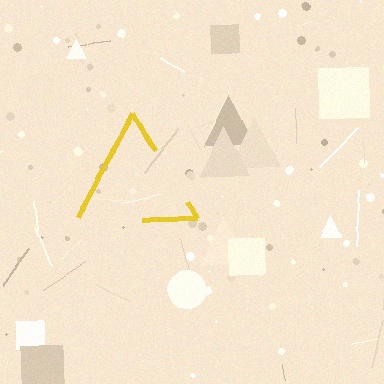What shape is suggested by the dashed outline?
The dashed outline suggests a triangle.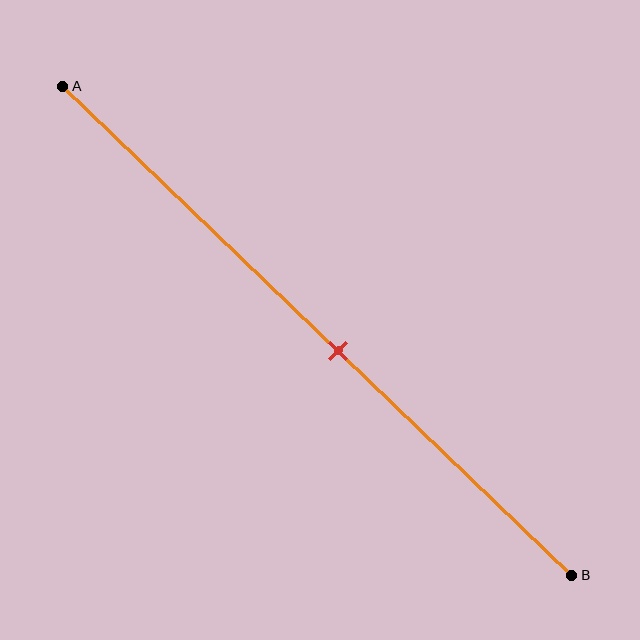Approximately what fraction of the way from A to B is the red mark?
The red mark is approximately 55% of the way from A to B.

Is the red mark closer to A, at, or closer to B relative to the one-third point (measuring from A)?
The red mark is closer to point B than the one-third point of segment AB.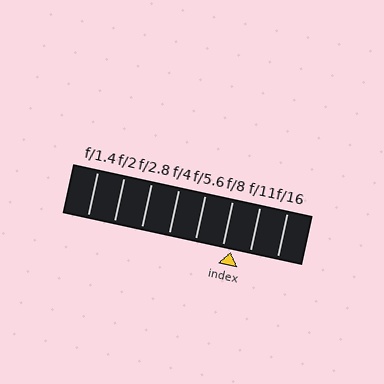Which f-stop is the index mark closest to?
The index mark is closest to f/8.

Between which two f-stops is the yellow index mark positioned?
The index mark is between f/8 and f/11.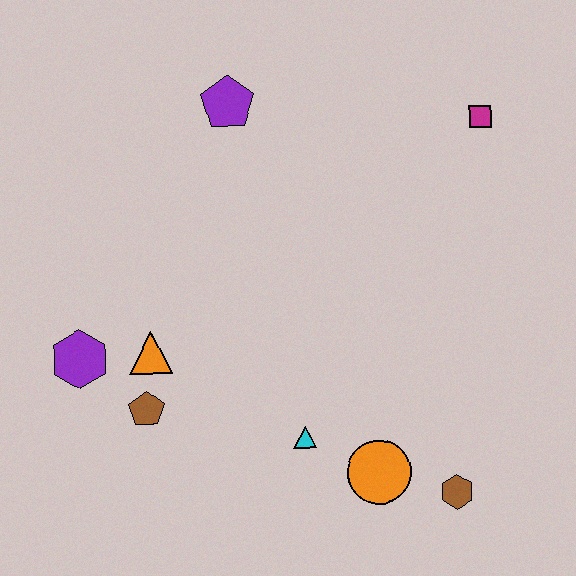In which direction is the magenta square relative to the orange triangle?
The magenta square is to the right of the orange triangle.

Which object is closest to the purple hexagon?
The orange triangle is closest to the purple hexagon.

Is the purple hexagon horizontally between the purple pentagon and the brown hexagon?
No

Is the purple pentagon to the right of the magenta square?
No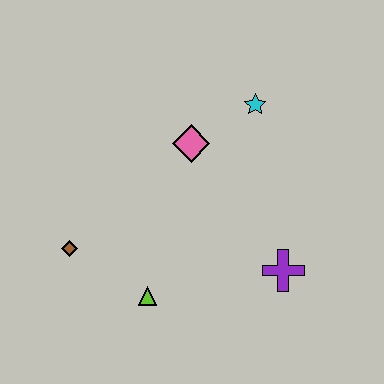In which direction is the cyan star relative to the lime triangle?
The cyan star is above the lime triangle.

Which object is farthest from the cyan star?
The brown diamond is farthest from the cyan star.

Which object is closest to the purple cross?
The lime triangle is closest to the purple cross.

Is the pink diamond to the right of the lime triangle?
Yes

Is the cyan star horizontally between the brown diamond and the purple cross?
Yes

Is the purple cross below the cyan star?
Yes